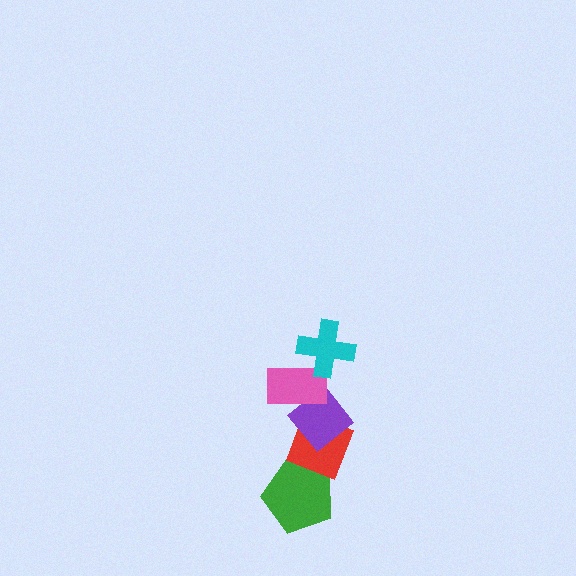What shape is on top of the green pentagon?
The red diamond is on top of the green pentagon.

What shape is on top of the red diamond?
The purple diamond is on top of the red diamond.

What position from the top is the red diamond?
The red diamond is 4th from the top.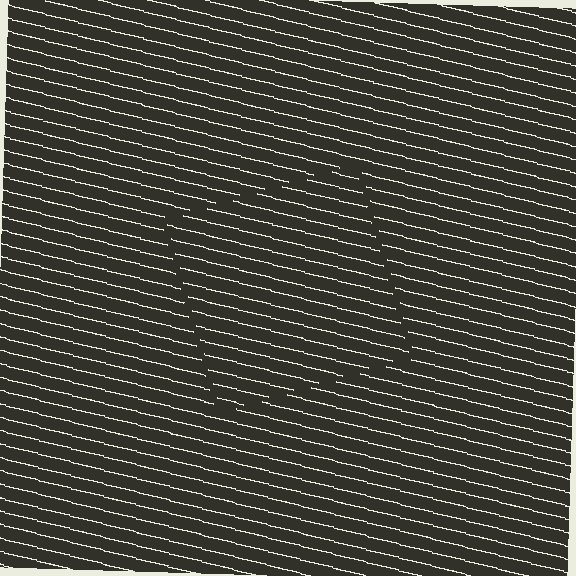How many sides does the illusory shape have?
4 sides — the line-ends trace a square.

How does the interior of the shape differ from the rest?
The interior of the shape contains the same grating, shifted by half a period — the contour is defined by the phase discontinuity where line-ends from the inner and outer gratings abut.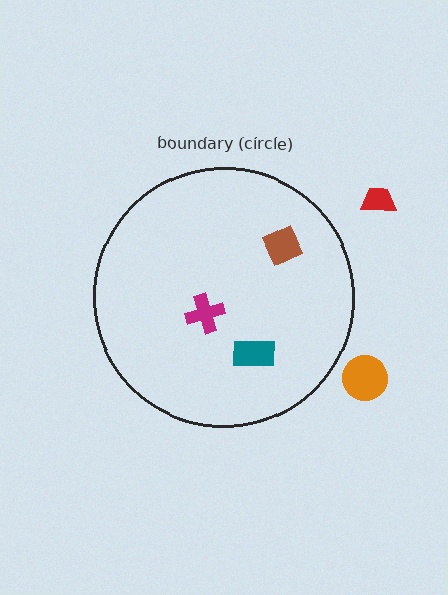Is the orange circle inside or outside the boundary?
Outside.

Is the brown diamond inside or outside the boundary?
Inside.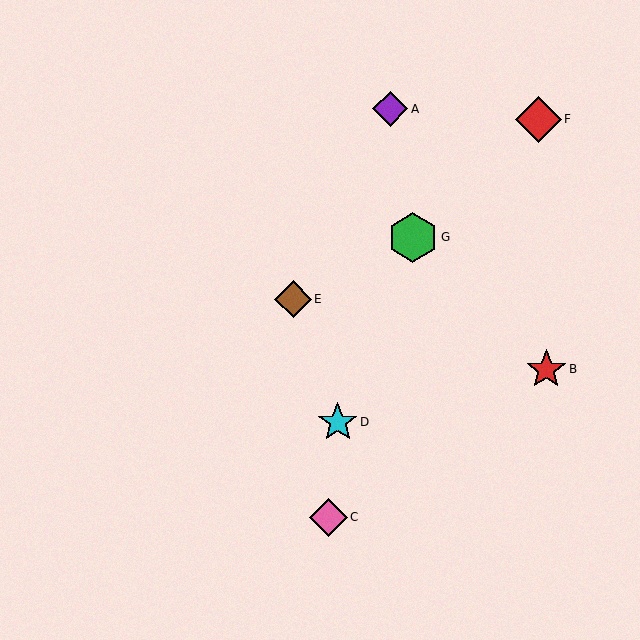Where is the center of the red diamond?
The center of the red diamond is at (538, 119).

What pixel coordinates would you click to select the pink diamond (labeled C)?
Click at (328, 517) to select the pink diamond C.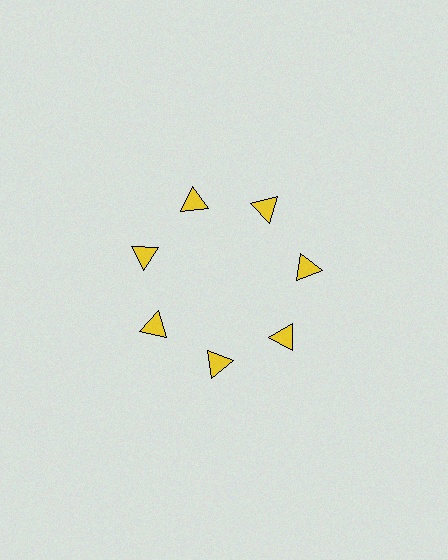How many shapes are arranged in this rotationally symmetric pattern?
There are 7 shapes, arranged in 7 groups of 1.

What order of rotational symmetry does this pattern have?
This pattern has 7-fold rotational symmetry.